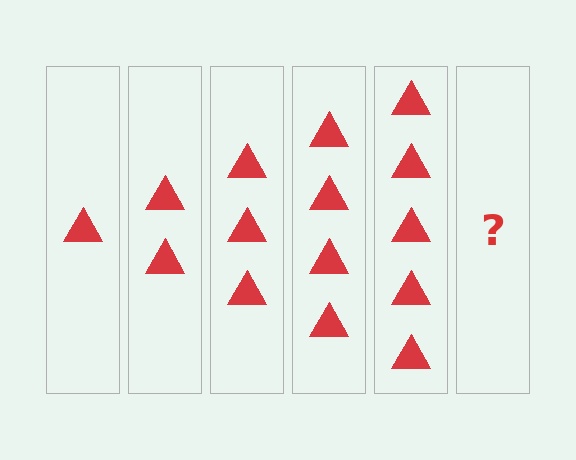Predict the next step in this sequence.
The next step is 6 triangles.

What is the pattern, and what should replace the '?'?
The pattern is that each step adds one more triangle. The '?' should be 6 triangles.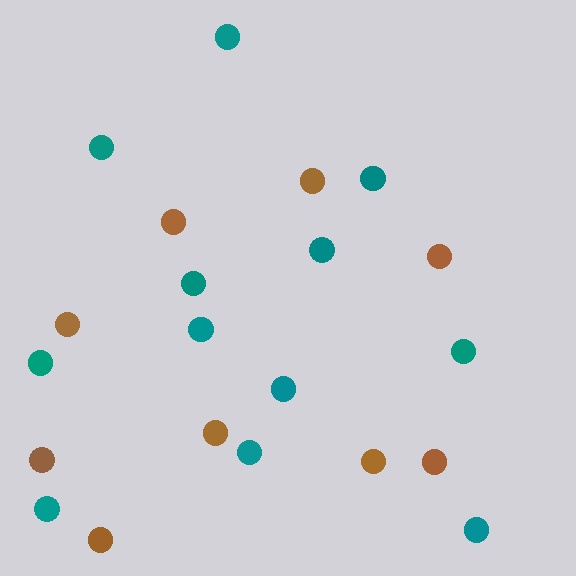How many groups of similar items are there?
There are 2 groups: one group of brown circles (9) and one group of teal circles (12).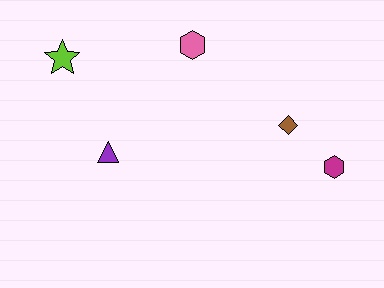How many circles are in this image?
There are no circles.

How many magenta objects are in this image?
There is 1 magenta object.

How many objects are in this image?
There are 5 objects.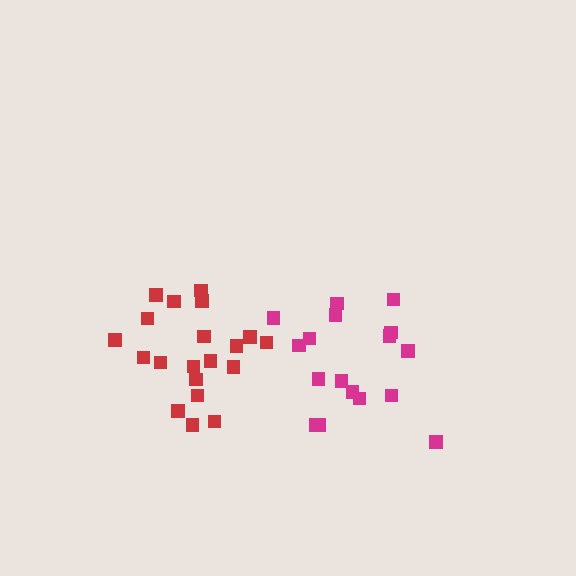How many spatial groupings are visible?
There are 2 spatial groupings.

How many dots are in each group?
Group 1: 20 dots, Group 2: 17 dots (37 total).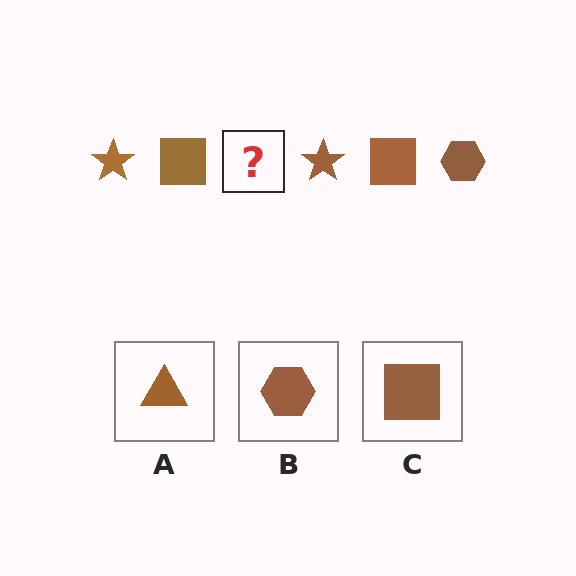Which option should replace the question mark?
Option B.